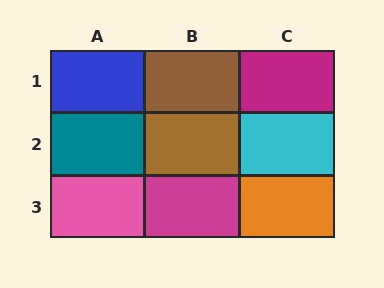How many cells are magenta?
2 cells are magenta.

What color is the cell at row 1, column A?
Blue.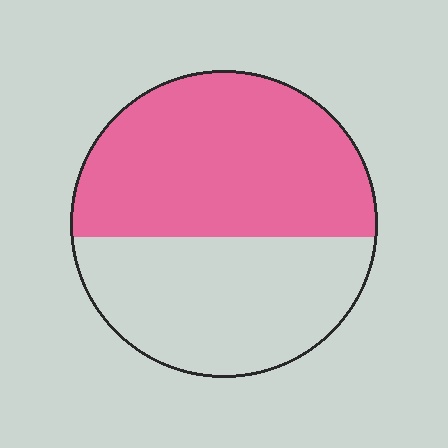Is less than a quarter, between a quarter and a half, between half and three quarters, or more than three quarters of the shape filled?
Between half and three quarters.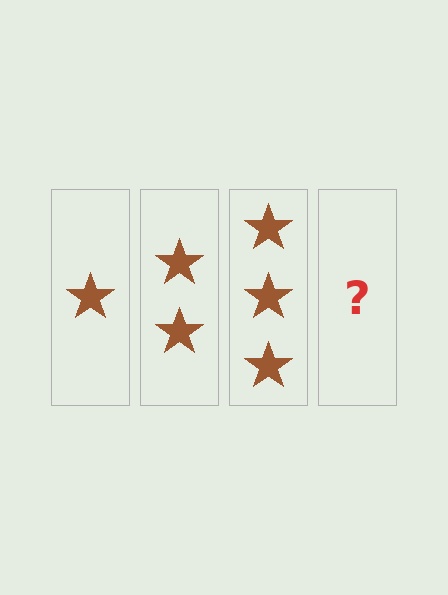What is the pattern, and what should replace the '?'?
The pattern is that each step adds one more star. The '?' should be 4 stars.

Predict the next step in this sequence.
The next step is 4 stars.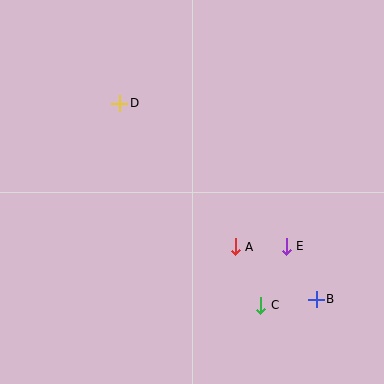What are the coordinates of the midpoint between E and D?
The midpoint between E and D is at (203, 175).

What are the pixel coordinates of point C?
Point C is at (261, 305).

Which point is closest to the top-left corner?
Point D is closest to the top-left corner.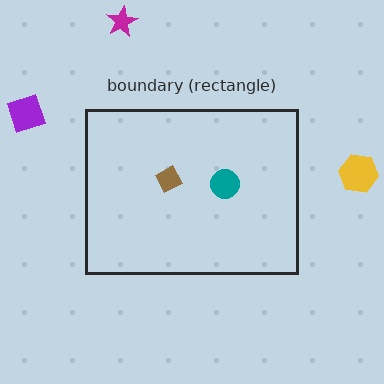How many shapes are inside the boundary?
2 inside, 3 outside.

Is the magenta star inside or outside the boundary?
Outside.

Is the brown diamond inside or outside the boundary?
Inside.